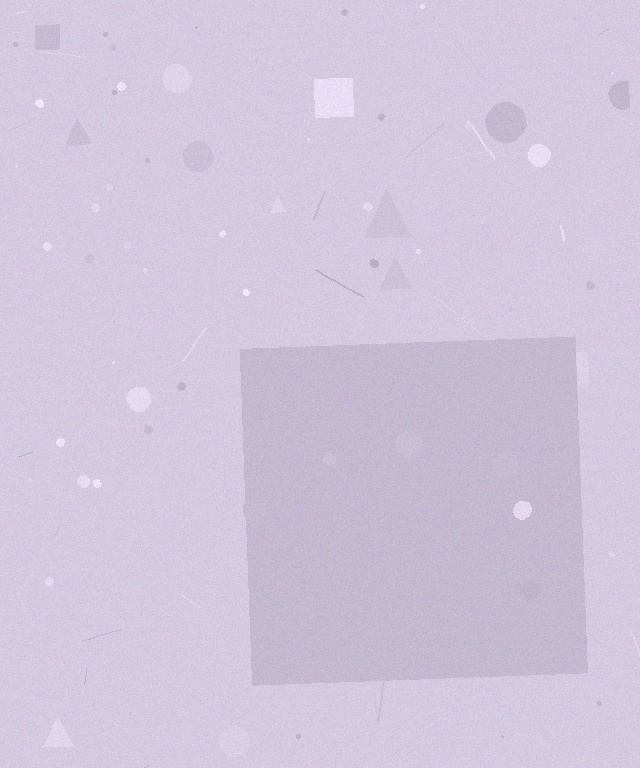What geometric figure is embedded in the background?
A square is embedded in the background.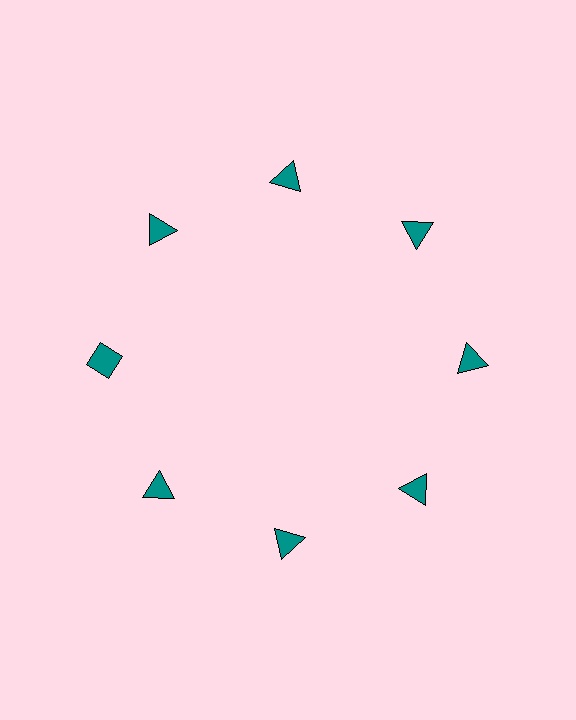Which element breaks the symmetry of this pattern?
The teal diamond at roughly the 9 o'clock position breaks the symmetry. All other shapes are teal triangles.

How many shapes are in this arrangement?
There are 8 shapes arranged in a ring pattern.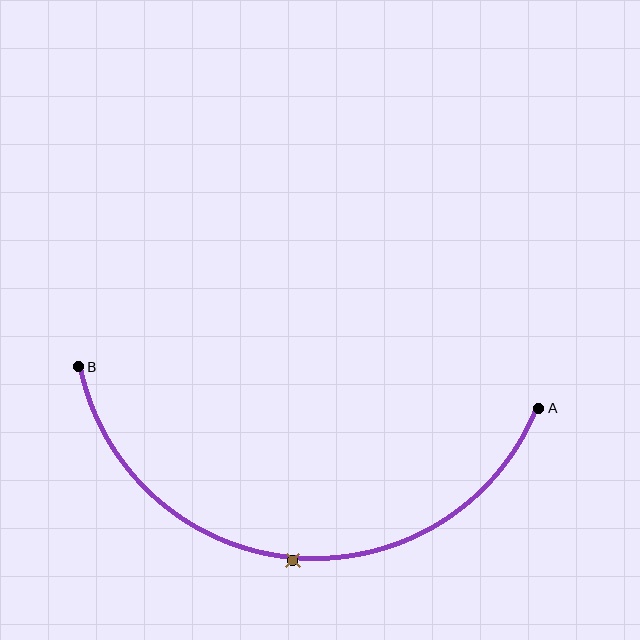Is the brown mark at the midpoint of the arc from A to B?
Yes. The brown mark lies on the arc at equal arc-length from both A and B — it is the arc midpoint.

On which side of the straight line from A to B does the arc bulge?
The arc bulges below the straight line connecting A and B.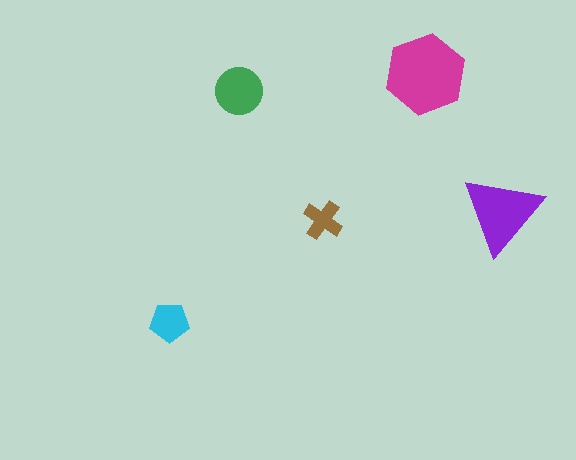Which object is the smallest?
The brown cross.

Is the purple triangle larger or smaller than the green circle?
Larger.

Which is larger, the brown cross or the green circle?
The green circle.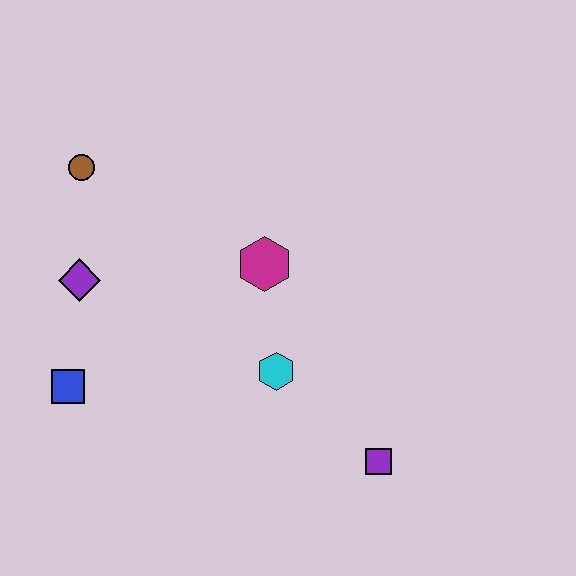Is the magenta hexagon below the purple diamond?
No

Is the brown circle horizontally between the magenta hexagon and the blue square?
Yes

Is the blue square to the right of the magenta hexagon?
No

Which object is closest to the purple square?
The cyan hexagon is closest to the purple square.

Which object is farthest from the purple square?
The brown circle is farthest from the purple square.